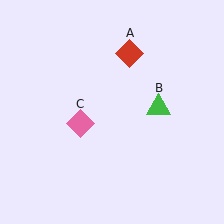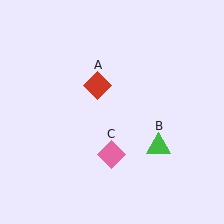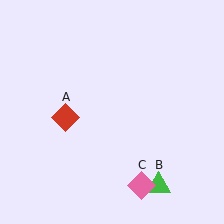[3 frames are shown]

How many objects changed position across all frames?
3 objects changed position: red diamond (object A), green triangle (object B), pink diamond (object C).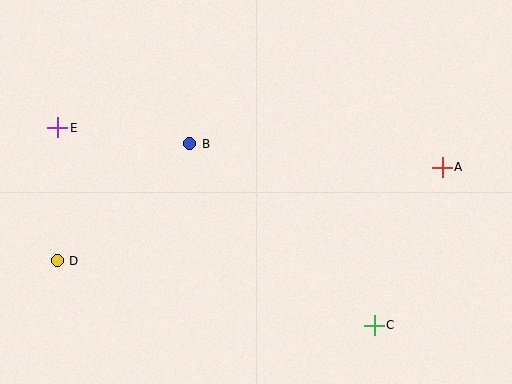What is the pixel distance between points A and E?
The distance between A and E is 386 pixels.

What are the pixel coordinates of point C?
Point C is at (374, 325).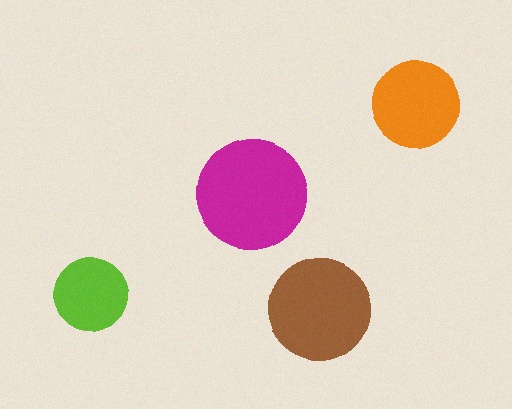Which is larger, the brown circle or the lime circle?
The brown one.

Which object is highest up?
The orange circle is topmost.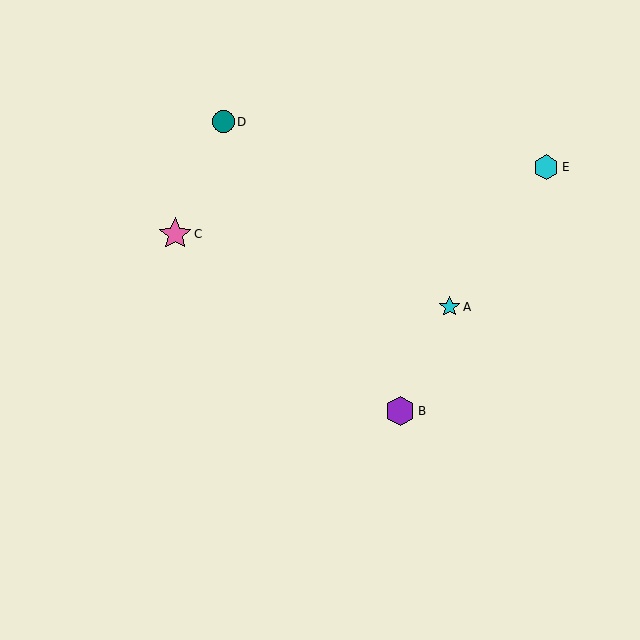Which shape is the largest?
The pink star (labeled C) is the largest.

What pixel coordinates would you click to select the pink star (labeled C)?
Click at (175, 234) to select the pink star C.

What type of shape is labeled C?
Shape C is a pink star.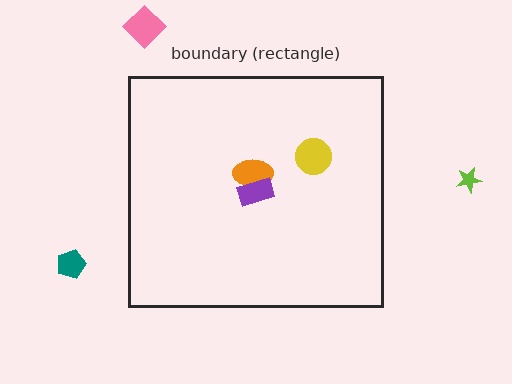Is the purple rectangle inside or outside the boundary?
Inside.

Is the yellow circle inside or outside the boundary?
Inside.